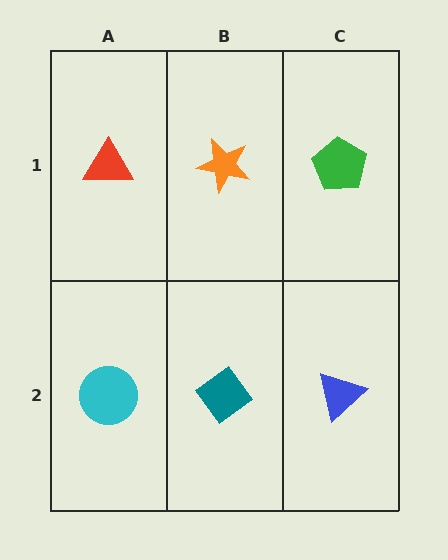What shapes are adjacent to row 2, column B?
An orange star (row 1, column B), a cyan circle (row 2, column A), a blue triangle (row 2, column C).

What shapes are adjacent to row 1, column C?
A blue triangle (row 2, column C), an orange star (row 1, column B).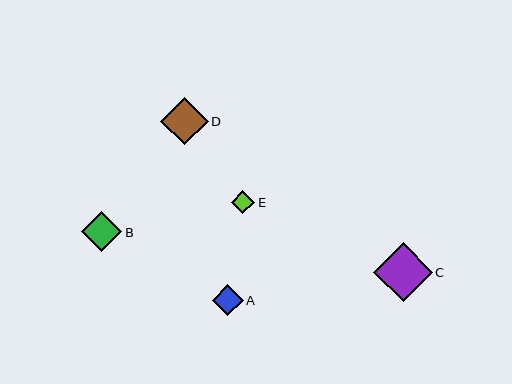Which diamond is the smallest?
Diamond E is the smallest with a size of approximately 23 pixels.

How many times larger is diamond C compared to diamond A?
Diamond C is approximately 1.9 times the size of diamond A.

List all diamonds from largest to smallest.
From largest to smallest: C, D, B, A, E.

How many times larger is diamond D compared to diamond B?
Diamond D is approximately 1.2 times the size of diamond B.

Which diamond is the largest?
Diamond C is the largest with a size of approximately 59 pixels.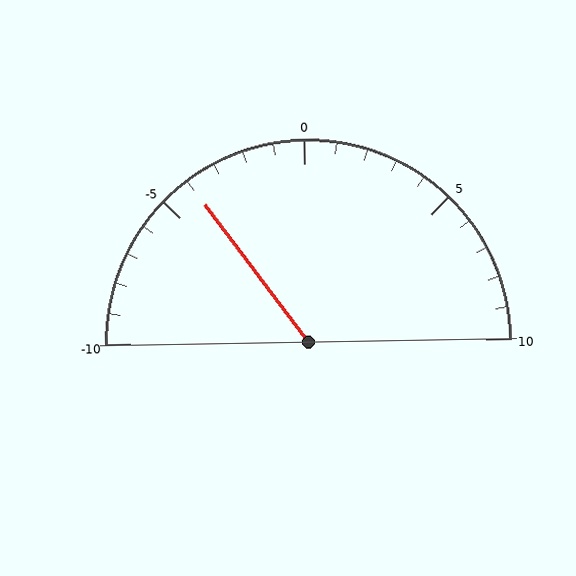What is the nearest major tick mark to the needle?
The nearest major tick mark is -5.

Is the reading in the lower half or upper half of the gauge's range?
The reading is in the lower half of the range (-10 to 10).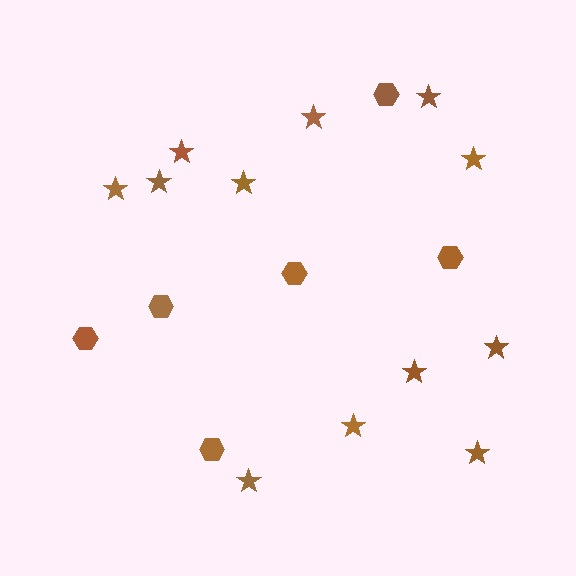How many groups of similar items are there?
There are 2 groups: one group of hexagons (6) and one group of stars (12).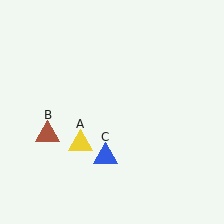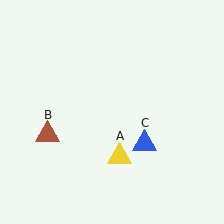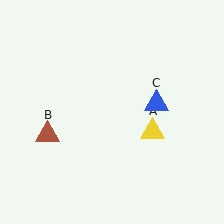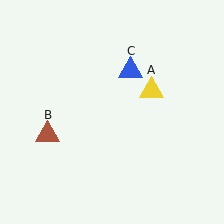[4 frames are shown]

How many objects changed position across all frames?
2 objects changed position: yellow triangle (object A), blue triangle (object C).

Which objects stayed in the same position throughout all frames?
Brown triangle (object B) remained stationary.